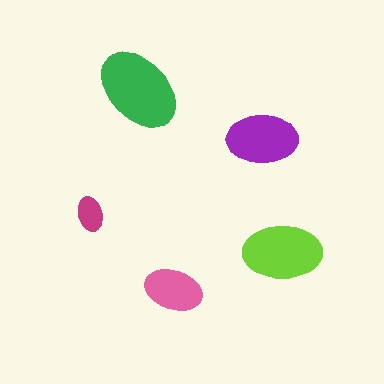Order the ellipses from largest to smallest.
the green one, the lime one, the purple one, the pink one, the magenta one.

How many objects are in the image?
There are 5 objects in the image.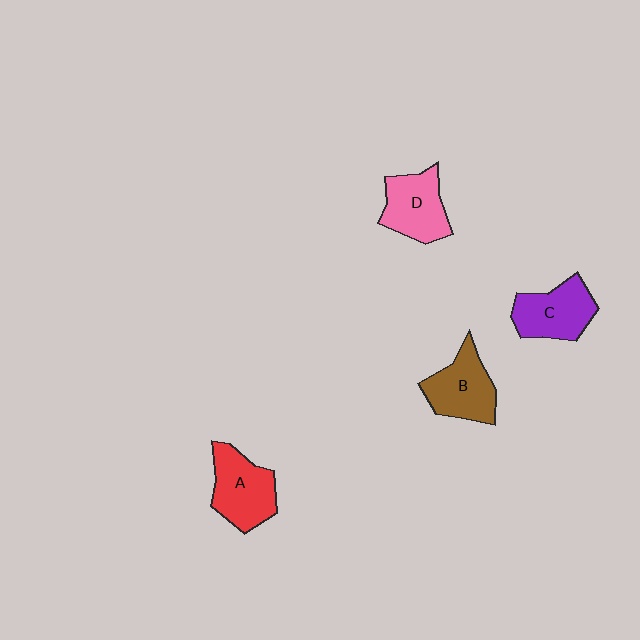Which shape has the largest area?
Shape A (red).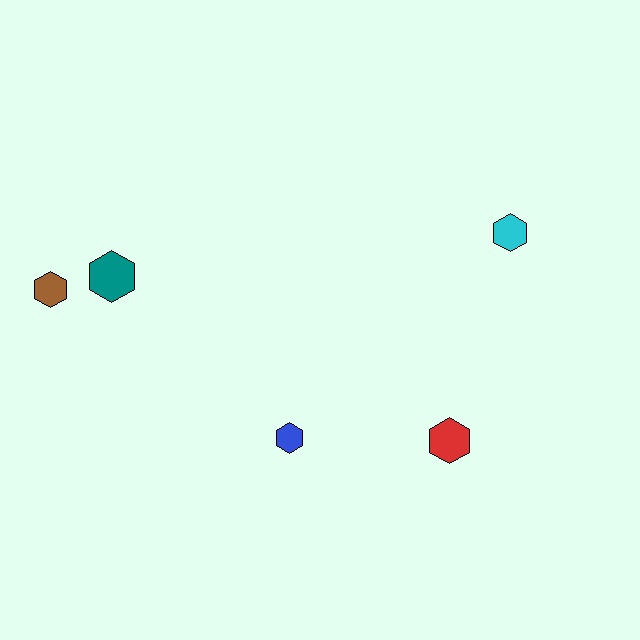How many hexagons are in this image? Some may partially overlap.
There are 5 hexagons.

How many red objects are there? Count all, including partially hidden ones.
There is 1 red object.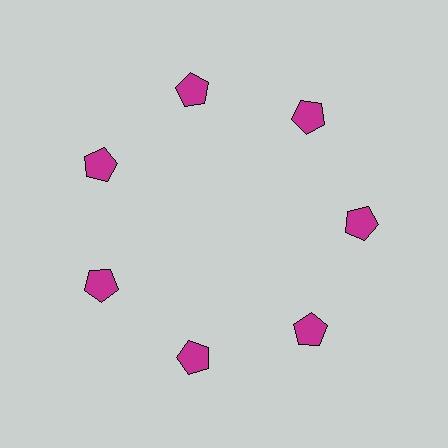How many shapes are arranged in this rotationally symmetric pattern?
There are 7 shapes, arranged in 7 groups of 1.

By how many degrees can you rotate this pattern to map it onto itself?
The pattern maps onto itself every 51 degrees of rotation.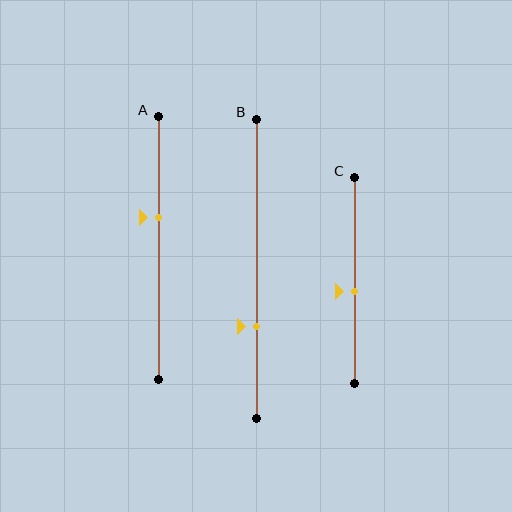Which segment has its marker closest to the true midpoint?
Segment C has its marker closest to the true midpoint.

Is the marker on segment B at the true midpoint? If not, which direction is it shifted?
No, the marker on segment B is shifted downward by about 19% of the segment length.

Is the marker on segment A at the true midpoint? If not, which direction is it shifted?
No, the marker on segment A is shifted upward by about 12% of the segment length.